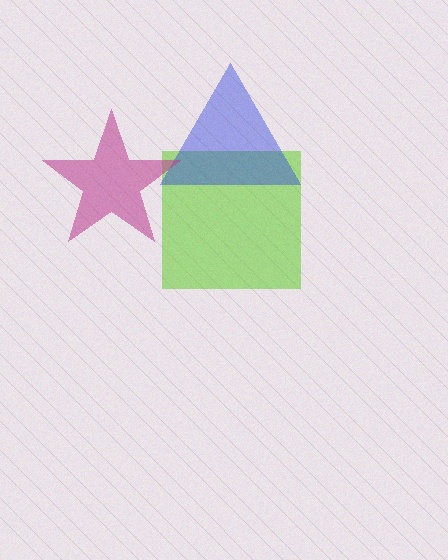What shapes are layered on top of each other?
The layered shapes are: a lime square, a blue triangle, a magenta star.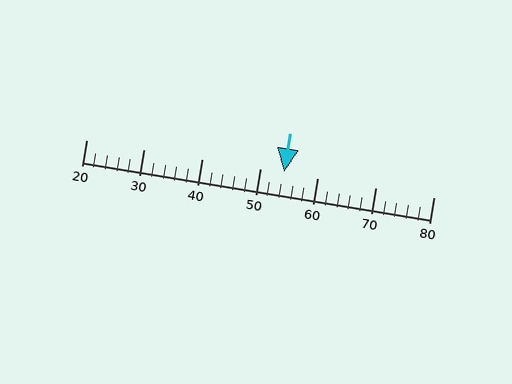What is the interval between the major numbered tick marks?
The major tick marks are spaced 10 units apart.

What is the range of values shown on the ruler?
The ruler shows values from 20 to 80.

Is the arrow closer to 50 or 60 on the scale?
The arrow is closer to 50.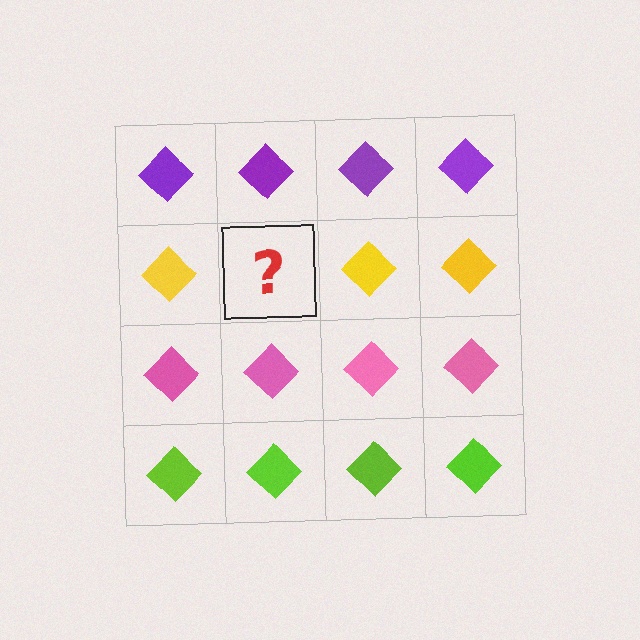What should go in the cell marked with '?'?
The missing cell should contain a yellow diamond.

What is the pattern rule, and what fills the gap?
The rule is that each row has a consistent color. The gap should be filled with a yellow diamond.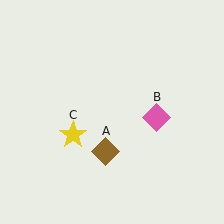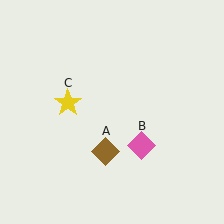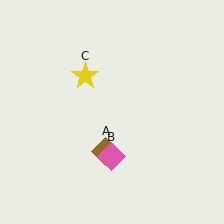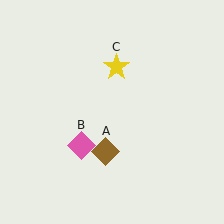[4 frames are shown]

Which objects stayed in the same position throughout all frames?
Brown diamond (object A) remained stationary.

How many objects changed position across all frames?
2 objects changed position: pink diamond (object B), yellow star (object C).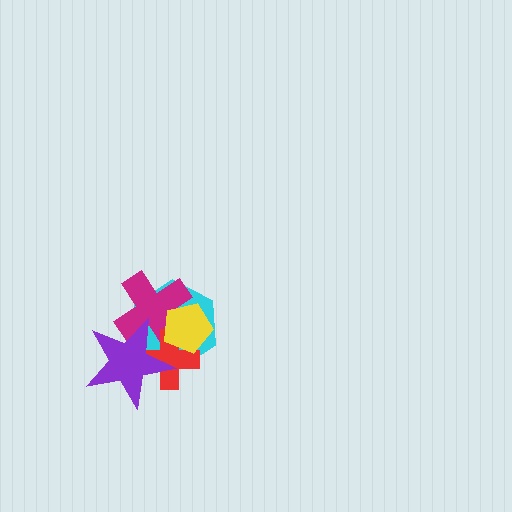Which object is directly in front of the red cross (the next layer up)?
The yellow pentagon is directly in front of the red cross.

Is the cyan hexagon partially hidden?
Yes, it is partially covered by another shape.